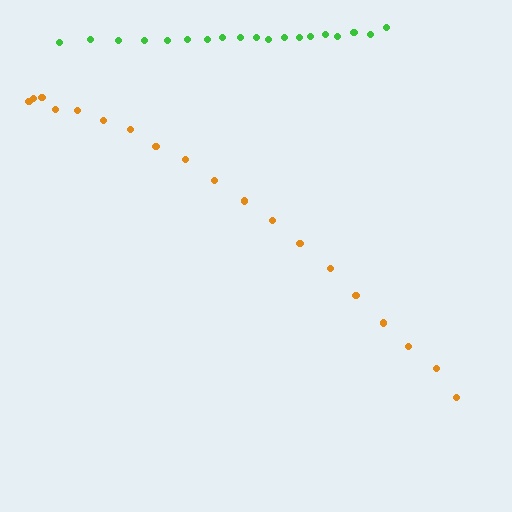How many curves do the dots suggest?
There are 2 distinct paths.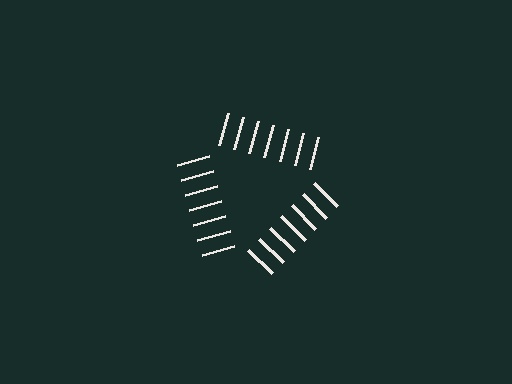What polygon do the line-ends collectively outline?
An illusory triangle — the line segments terminate on its edges but no continuous stroke is drawn.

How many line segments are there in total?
21 — 7 along each of the 3 edges.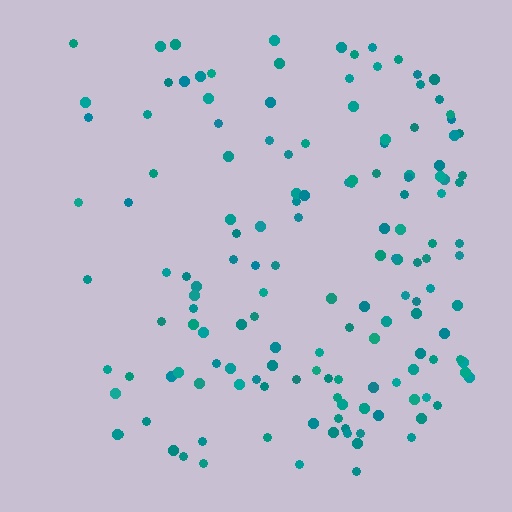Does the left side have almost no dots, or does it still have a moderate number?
Still a moderate number, just noticeably fewer than the right.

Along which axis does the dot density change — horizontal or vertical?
Horizontal.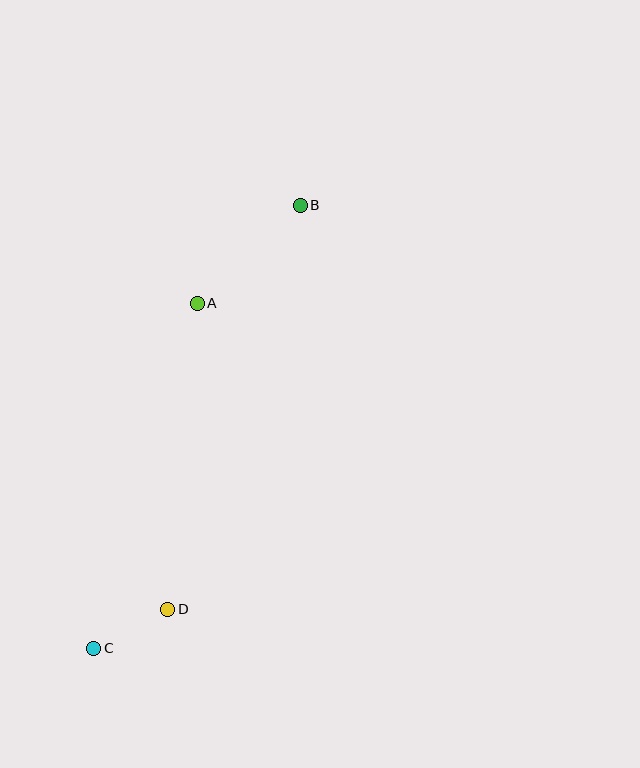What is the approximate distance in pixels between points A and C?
The distance between A and C is approximately 360 pixels.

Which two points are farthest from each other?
Points B and C are farthest from each other.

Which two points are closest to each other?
Points C and D are closest to each other.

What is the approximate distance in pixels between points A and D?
The distance between A and D is approximately 307 pixels.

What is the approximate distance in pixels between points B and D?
The distance between B and D is approximately 425 pixels.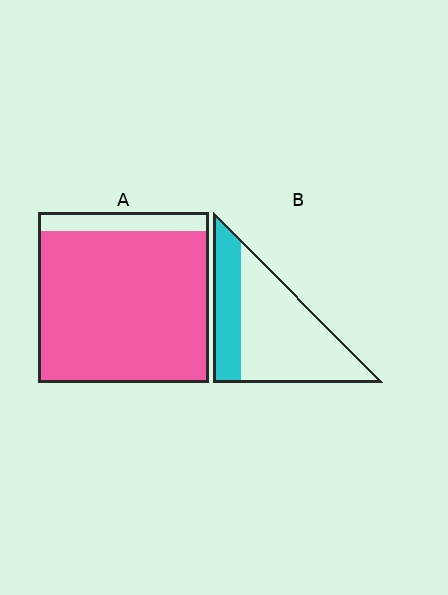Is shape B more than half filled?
No.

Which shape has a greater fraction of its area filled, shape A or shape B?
Shape A.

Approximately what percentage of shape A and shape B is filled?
A is approximately 90% and B is approximately 30%.